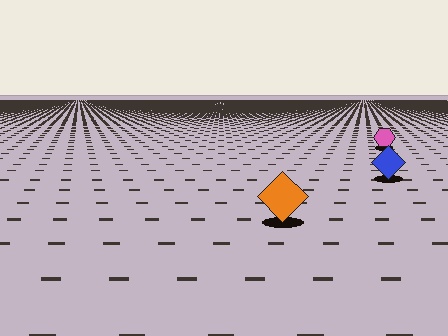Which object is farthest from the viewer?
The pink hexagon is farthest from the viewer. It appears smaller and the ground texture around it is denser.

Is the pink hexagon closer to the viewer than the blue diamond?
No. The blue diamond is closer — you can tell from the texture gradient: the ground texture is coarser near it.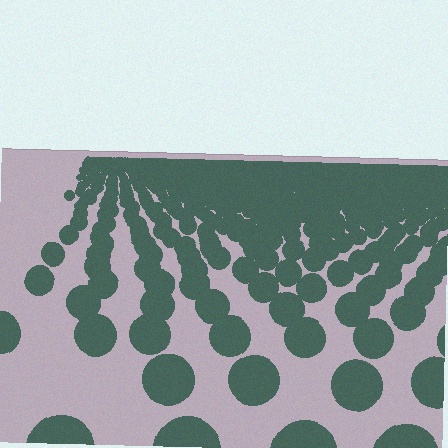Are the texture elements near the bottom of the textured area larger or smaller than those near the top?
Larger. Near the bottom, elements are closer to the viewer and appear at a bigger on-screen size.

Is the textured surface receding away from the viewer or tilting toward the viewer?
The surface is receding away from the viewer. Texture elements get smaller and denser toward the top.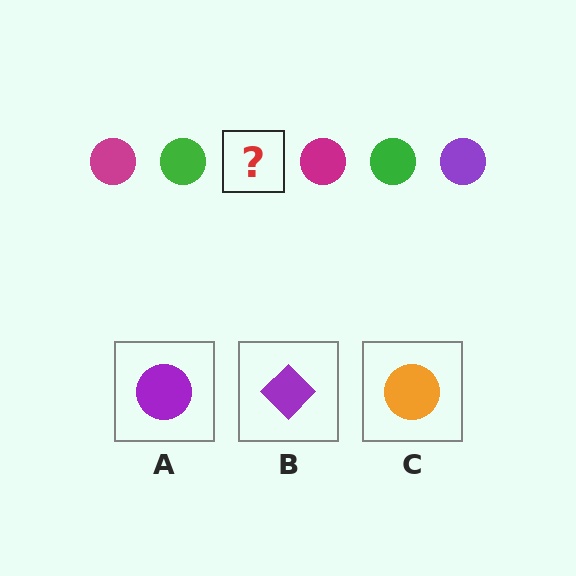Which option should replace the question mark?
Option A.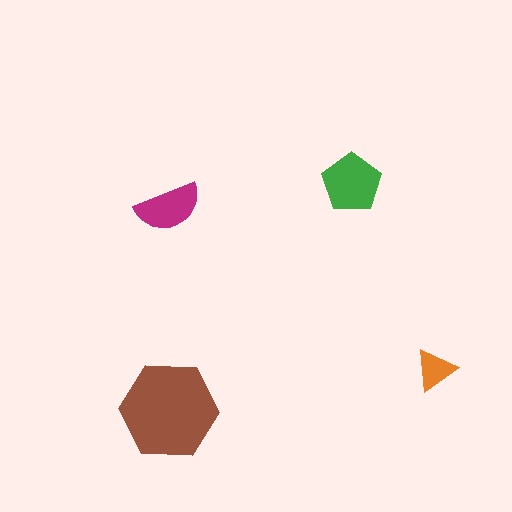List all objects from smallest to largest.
The orange triangle, the magenta semicircle, the green pentagon, the brown hexagon.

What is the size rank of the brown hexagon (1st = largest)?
1st.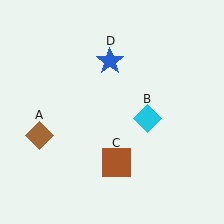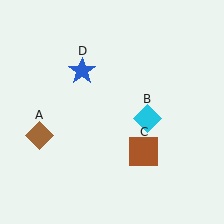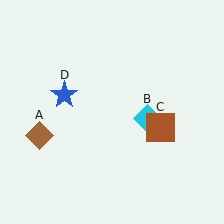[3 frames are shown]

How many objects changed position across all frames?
2 objects changed position: brown square (object C), blue star (object D).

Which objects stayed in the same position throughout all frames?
Brown diamond (object A) and cyan diamond (object B) remained stationary.